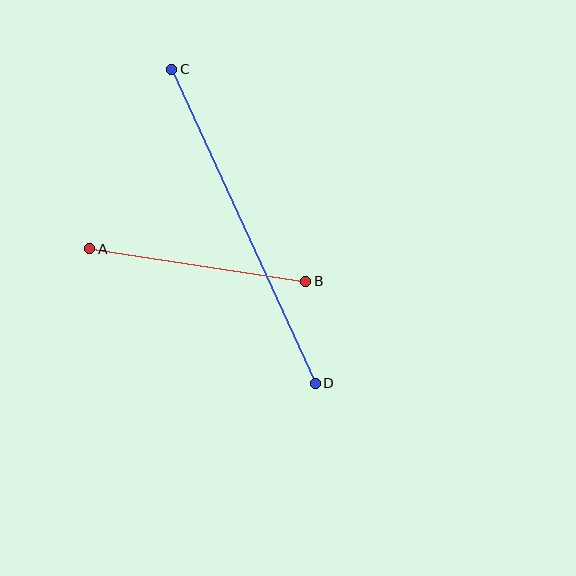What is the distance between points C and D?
The distance is approximately 345 pixels.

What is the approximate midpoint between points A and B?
The midpoint is at approximately (198, 265) pixels.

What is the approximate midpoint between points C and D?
The midpoint is at approximately (244, 226) pixels.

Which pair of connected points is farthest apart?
Points C and D are farthest apart.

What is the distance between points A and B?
The distance is approximately 219 pixels.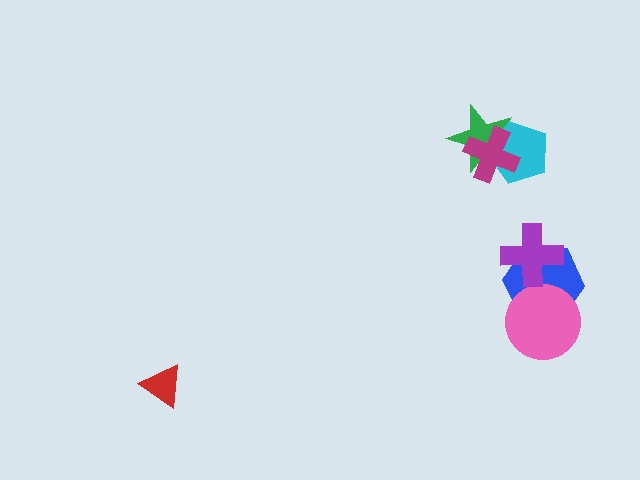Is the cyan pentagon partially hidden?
Yes, it is partially covered by another shape.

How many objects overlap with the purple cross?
1 object overlaps with the purple cross.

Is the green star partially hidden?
Yes, it is partially covered by another shape.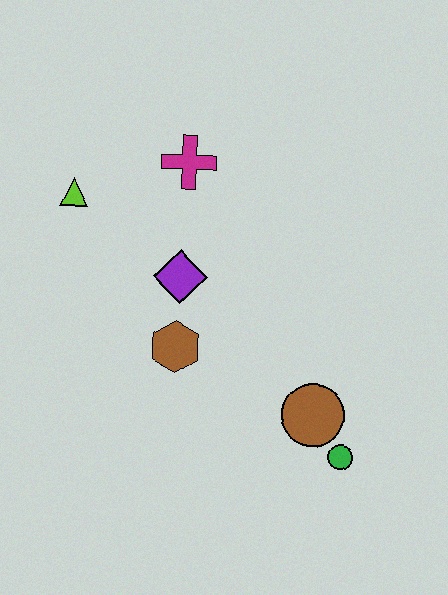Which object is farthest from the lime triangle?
The green circle is farthest from the lime triangle.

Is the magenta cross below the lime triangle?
No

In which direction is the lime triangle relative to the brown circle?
The lime triangle is to the left of the brown circle.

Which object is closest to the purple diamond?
The brown hexagon is closest to the purple diamond.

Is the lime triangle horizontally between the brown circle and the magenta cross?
No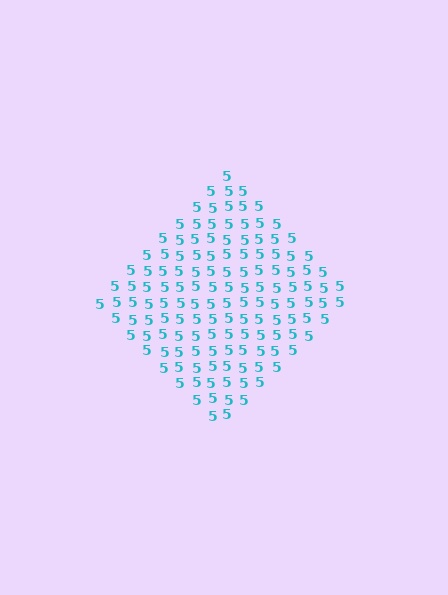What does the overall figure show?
The overall figure shows a diamond.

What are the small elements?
The small elements are digit 5's.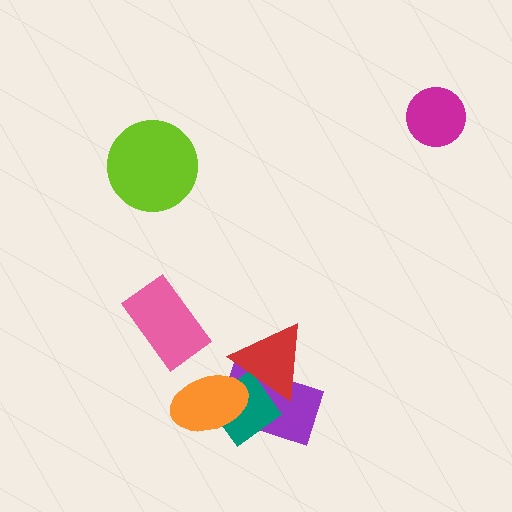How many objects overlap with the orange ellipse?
3 objects overlap with the orange ellipse.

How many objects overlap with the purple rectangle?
3 objects overlap with the purple rectangle.